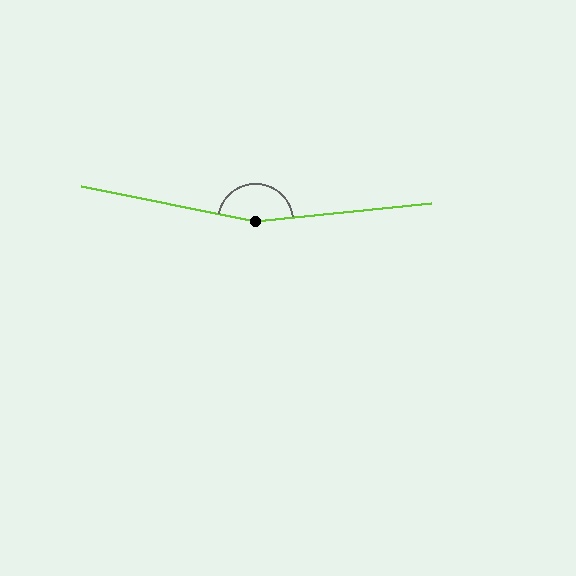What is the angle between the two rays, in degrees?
Approximately 163 degrees.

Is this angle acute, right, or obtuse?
It is obtuse.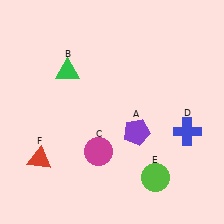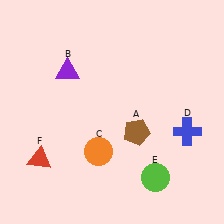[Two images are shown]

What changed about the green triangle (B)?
In Image 1, B is green. In Image 2, it changed to purple.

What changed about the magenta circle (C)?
In Image 1, C is magenta. In Image 2, it changed to orange.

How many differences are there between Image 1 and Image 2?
There are 3 differences between the two images.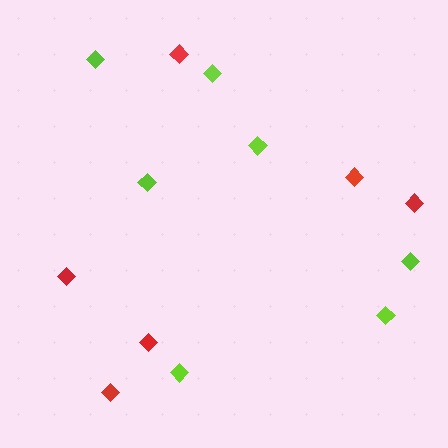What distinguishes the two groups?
There are 2 groups: one group of lime diamonds (7) and one group of red diamonds (6).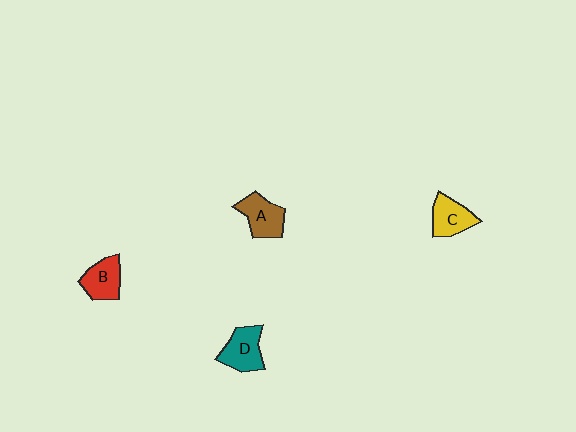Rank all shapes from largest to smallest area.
From largest to smallest: A (brown), D (teal), B (red), C (yellow).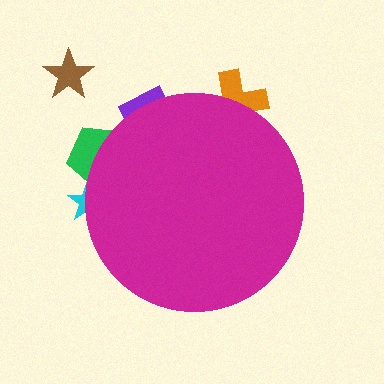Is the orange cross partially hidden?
Yes, the orange cross is partially hidden behind the magenta circle.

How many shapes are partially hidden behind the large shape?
4 shapes are partially hidden.